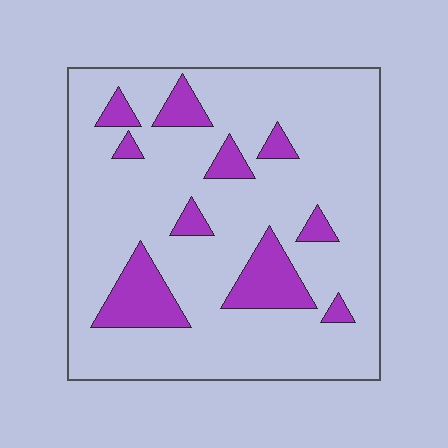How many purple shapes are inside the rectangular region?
10.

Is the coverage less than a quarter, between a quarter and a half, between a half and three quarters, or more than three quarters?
Less than a quarter.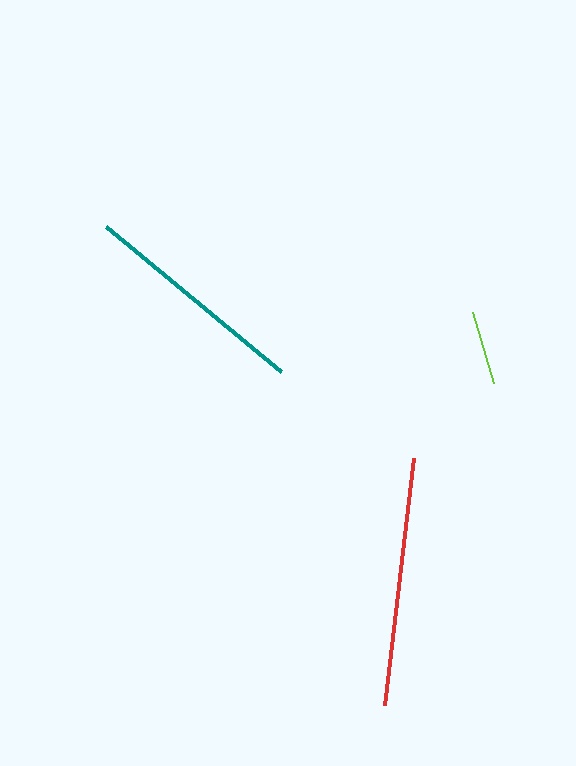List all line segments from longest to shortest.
From longest to shortest: red, teal, lime.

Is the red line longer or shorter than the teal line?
The red line is longer than the teal line.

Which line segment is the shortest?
The lime line is the shortest at approximately 73 pixels.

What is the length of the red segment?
The red segment is approximately 249 pixels long.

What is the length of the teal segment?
The teal segment is approximately 228 pixels long.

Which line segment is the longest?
The red line is the longest at approximately 249 pixels.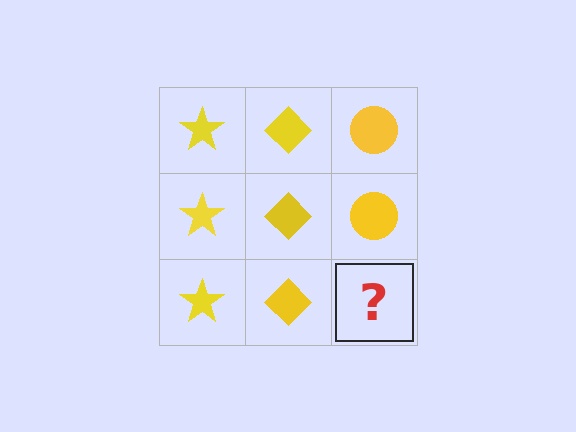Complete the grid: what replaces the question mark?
The question mark should be replaced with a yellow circle.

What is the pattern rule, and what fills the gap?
The rule is that each column has a consistent shape. The gap should be filled with a yellow circle.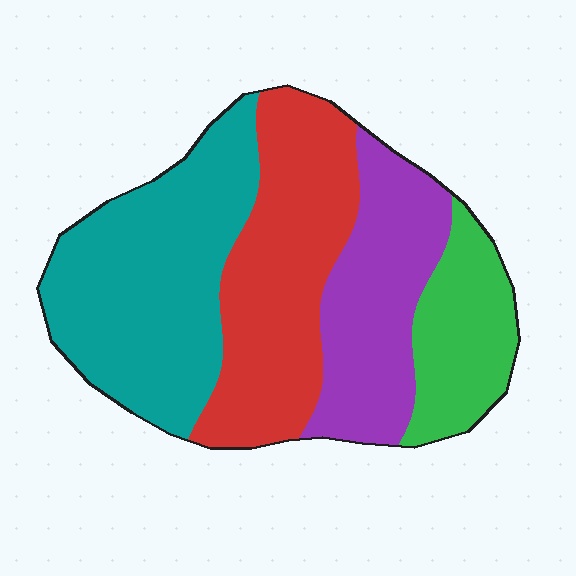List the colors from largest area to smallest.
From largest to smallest: teal, red, purple, green.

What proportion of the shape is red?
Red takes up between a sixth and a third of the shape.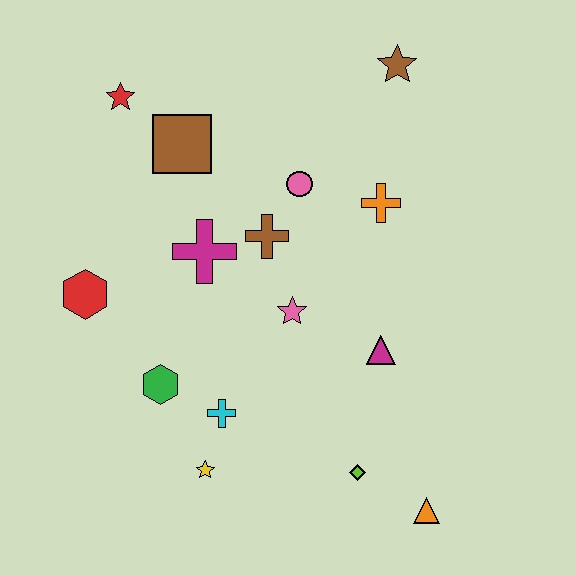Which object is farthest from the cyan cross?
The brown star is farthest from the cyan cross.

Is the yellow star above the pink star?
No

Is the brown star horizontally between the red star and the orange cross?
No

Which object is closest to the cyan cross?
The yellow star is closest to the cyan cross.